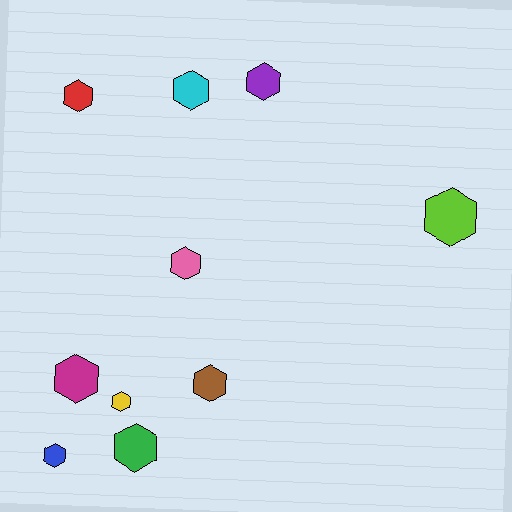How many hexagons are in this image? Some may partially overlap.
There are 10 hexagons.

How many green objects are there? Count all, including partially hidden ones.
There is 1 green object.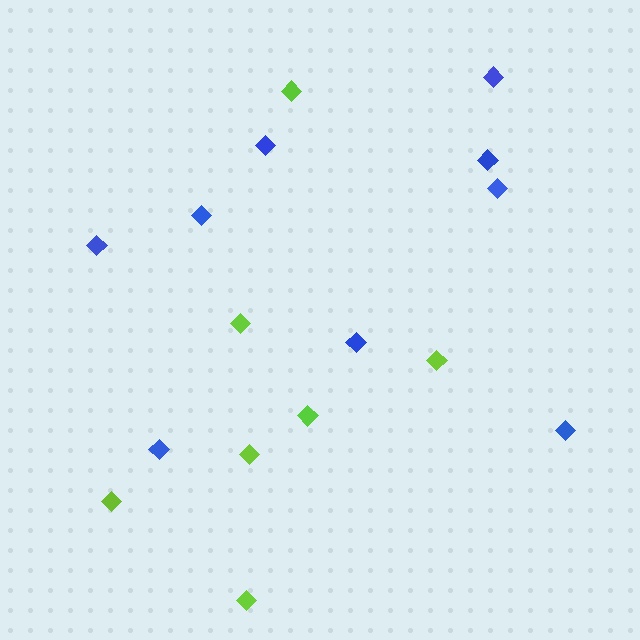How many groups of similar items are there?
There are 2 groups: one group of lime diamonds (7) and one group of blue diamonds (9).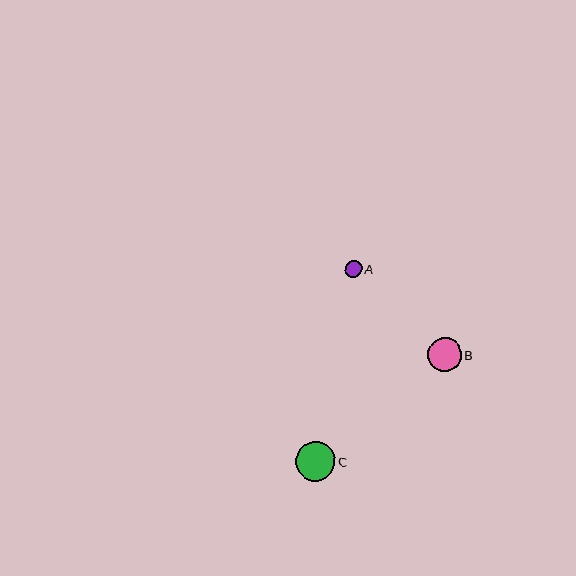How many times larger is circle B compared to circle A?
Circle B is approximately 2.0 times the size of circle A.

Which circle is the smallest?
Circle A is the smallest with a size of approximately 17 pixels.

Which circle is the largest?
Circle C is the largest with a size of approximately 39 pixels.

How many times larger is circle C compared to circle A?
Circle C is approximately 2.3 times the size of circle A.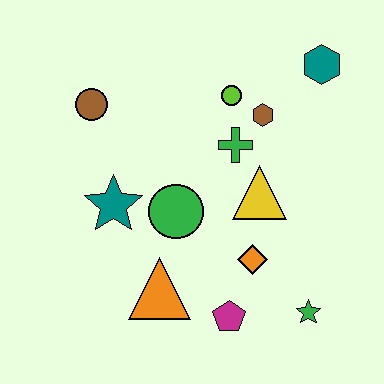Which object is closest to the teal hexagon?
The brown hexagon is closest to the teal hexagon.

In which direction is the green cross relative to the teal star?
The green cross is to the right of the teal star.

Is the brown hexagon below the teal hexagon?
Yes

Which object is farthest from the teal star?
The teal hexagon is farthest from the teal star.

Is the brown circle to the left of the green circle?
Yes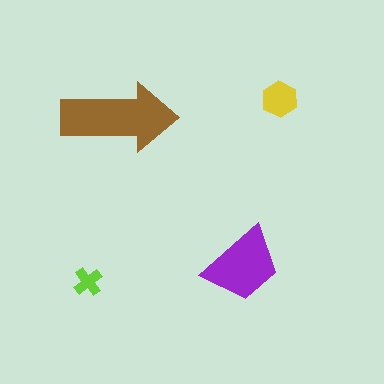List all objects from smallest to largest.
The lime cross, the yellow hexagon, the purple trapezoid, the brown arrow.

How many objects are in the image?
There are 4 objects in the image.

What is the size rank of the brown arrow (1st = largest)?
1st.